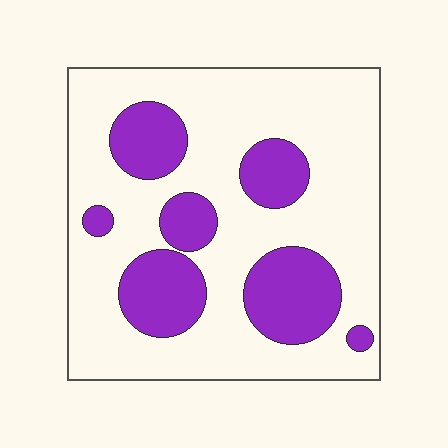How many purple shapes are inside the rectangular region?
7.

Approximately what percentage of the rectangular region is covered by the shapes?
Approximately 25%.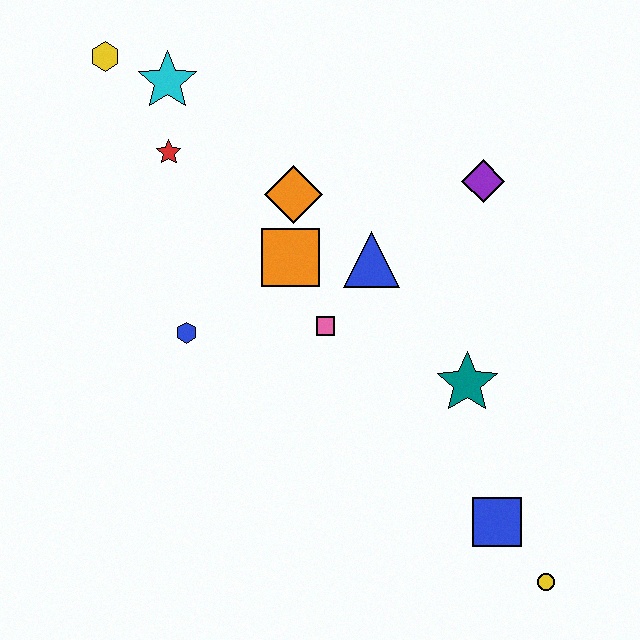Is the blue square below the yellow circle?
No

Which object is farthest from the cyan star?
The yellow circle is farthest from the cyan star.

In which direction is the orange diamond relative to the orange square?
The orange diamond is above the orange square.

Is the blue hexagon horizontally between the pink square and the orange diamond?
No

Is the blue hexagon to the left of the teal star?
Yes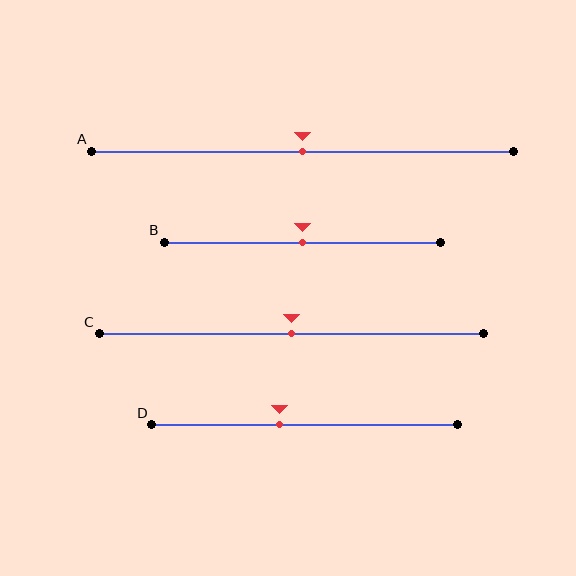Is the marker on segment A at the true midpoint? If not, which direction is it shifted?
Yes, the marker on segment A is at the true midpoint.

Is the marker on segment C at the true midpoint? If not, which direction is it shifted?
Yes, the marker on segment C is at the true midpoint.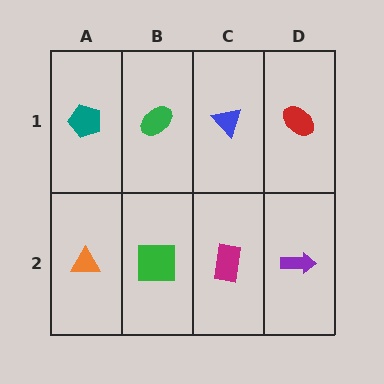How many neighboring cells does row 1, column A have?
2.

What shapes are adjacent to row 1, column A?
An orange triangle (row 2, column A), a green ellipse (row 1, column B).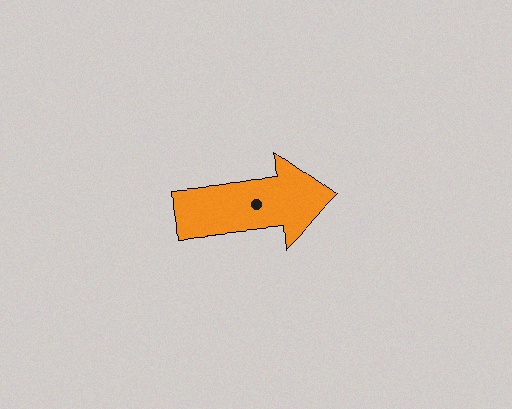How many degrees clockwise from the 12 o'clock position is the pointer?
Approximately 85 degrees.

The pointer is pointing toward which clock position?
Roughly 3 o'clock.